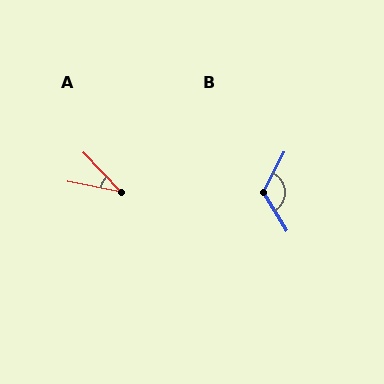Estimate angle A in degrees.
Approximately 35 degrees.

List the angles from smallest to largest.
A (35°), B (122°).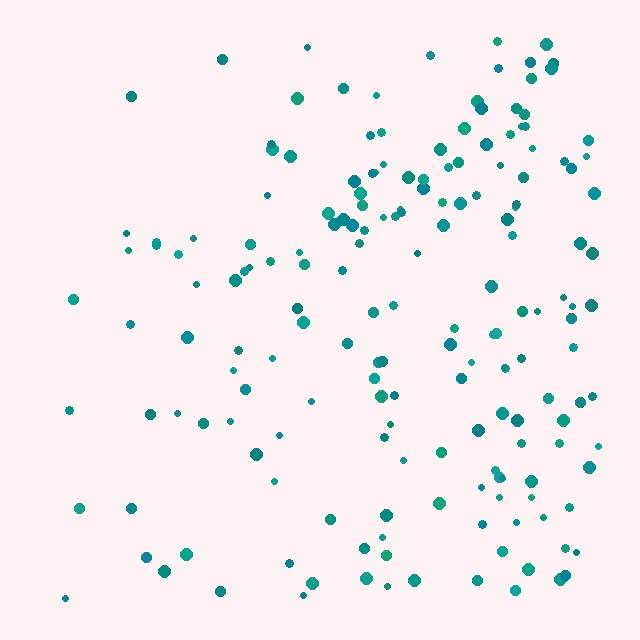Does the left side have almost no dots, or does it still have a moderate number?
Still a moderate number, just noticeably fewer than the right.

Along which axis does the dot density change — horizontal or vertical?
Horizontal.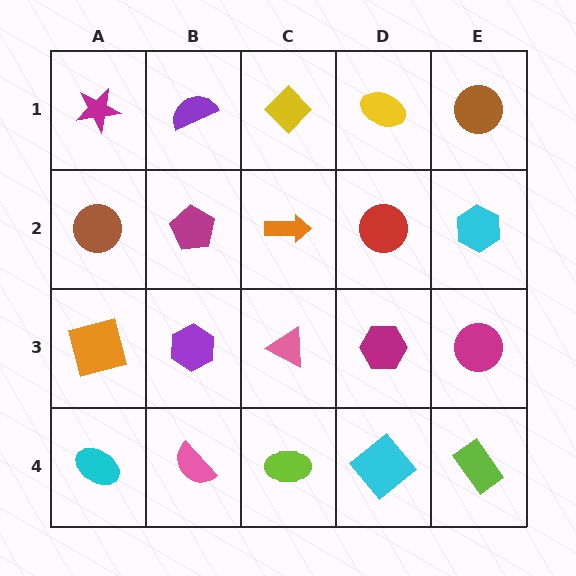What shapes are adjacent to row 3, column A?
A brown circle (row 2, column A), a cyan ellipse (row 4, column A), a purple hexagon (row 3, column B).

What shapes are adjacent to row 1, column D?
A red circle (row 2, column D), a yellow diamond (row 1, column C), a brown circle (row 1, column E).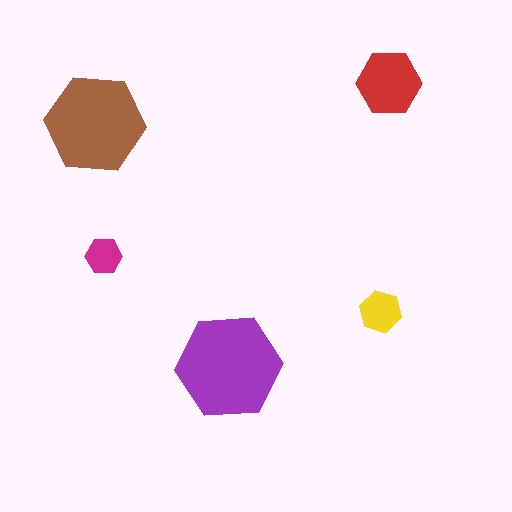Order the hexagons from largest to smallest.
the purple one, the brown one, the red one, the yellow one, the magenta one.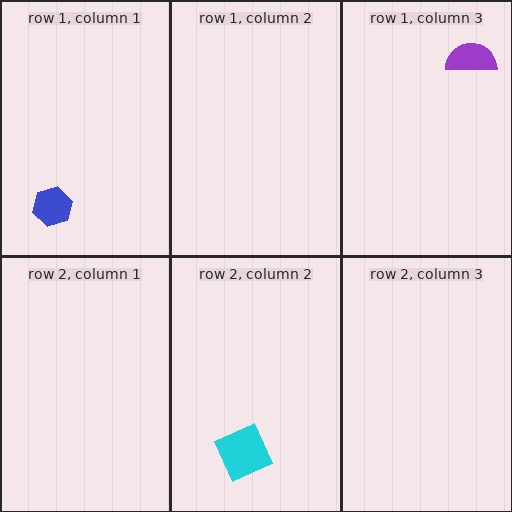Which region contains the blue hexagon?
The row 1, column 1 region.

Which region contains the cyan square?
The row 2, column 2 region.